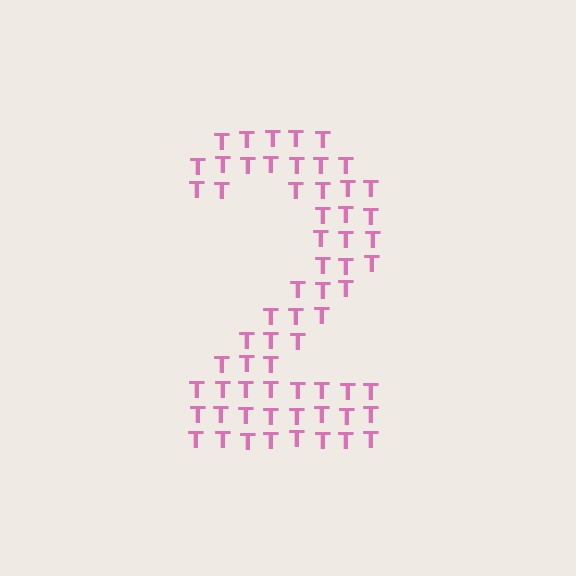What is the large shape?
The large shape is the digit 2.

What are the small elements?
The small elements are letter T's.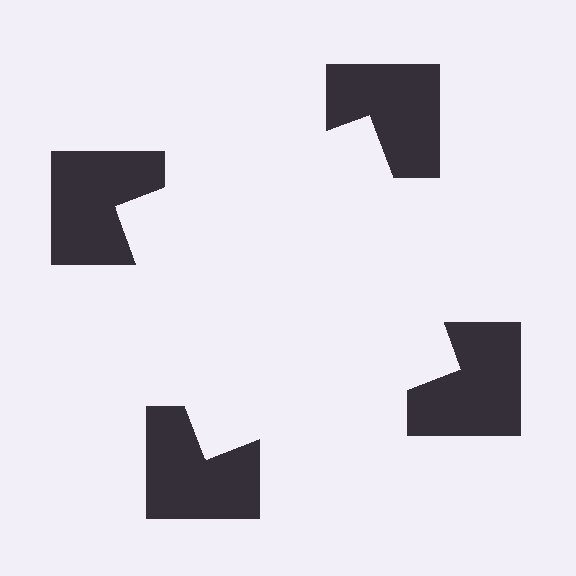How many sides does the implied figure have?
4 sides.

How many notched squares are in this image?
There are 4 — one at each vertex of the illusory square.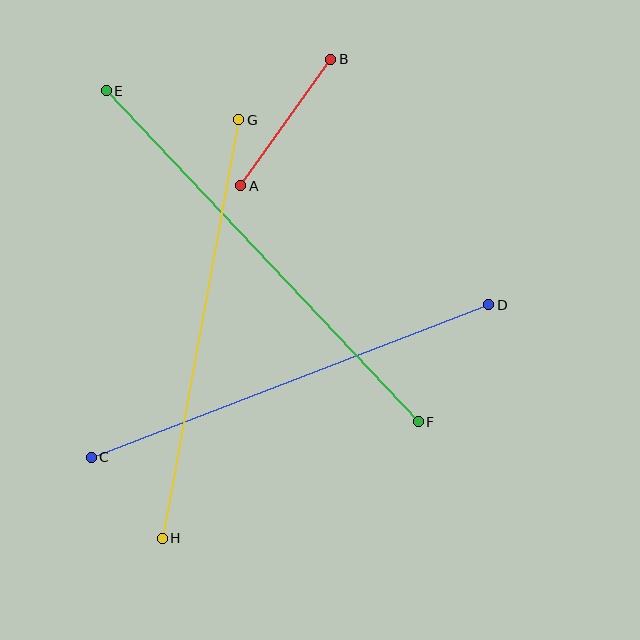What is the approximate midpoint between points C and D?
The midpoint is at approximately (290, 381) pixels.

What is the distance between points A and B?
The distance is approximately 155 pixels.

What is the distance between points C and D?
The distance is approximately 425 pixels.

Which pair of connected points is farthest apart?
Points E and F are farthest apart.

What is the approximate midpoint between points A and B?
The midpoint is at approximately (286, 123) pixels.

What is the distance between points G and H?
The distance is approximately 426 pixels.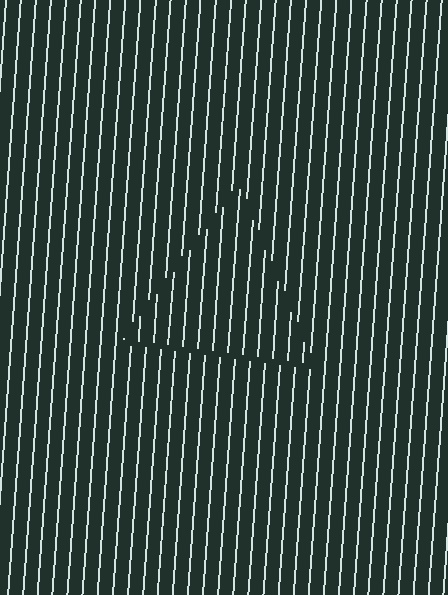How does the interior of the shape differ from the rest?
The interior of the shape contains the same grating, shifted by half a period — the contour is defined by the phase discontinuity where line-ends from the inner and outer gratings abut.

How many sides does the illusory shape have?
3 sides — the line-ends trace a triangle.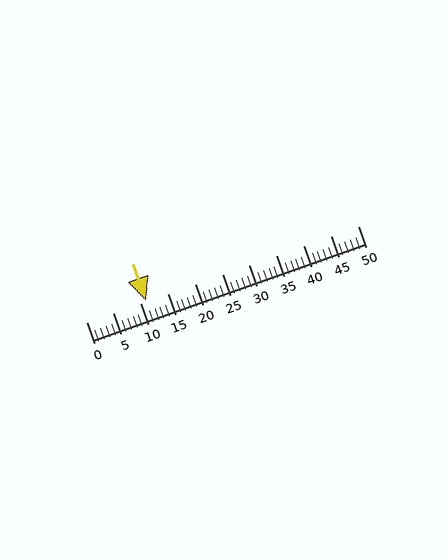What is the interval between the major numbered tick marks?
The major tick marks are spaced 5 units apart.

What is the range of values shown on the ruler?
The ruler shows values from 0 to 50.